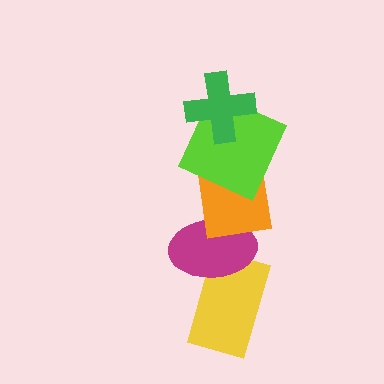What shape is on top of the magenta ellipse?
The orange square is on top of the magenta ellipse.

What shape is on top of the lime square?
The green cross is on top of the lime square.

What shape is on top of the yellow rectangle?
The magenta ellipse is on top of the yellow rectangle.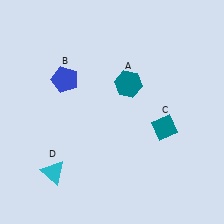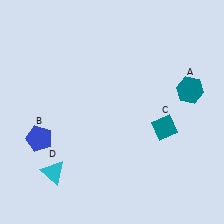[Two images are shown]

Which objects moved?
The objects that moved are: the teal hexagon (A), the blue pentagon (B).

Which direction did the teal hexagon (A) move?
The teal hexagon (A) moved right.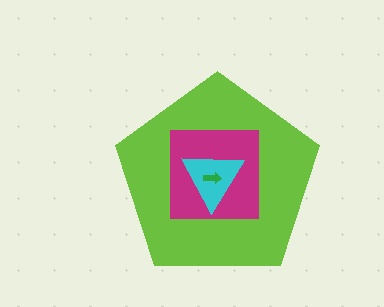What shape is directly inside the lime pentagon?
The magenta square.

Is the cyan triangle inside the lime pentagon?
Yes.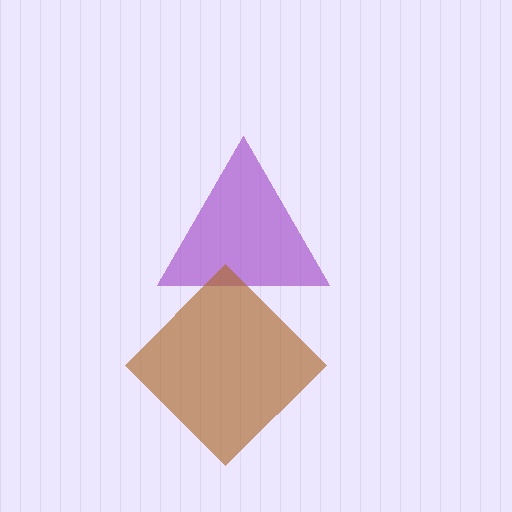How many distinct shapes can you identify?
There are 2 distinct shapes: a purple triangle, a brown diamond.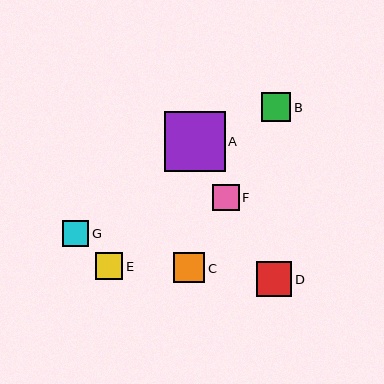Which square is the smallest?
Square G is the smallest with a size of approximately 26 pixels.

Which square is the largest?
Square A is the largest with a size of approximately 60 pixels.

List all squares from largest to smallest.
From largest to smallest: A, D, C, B, E, F, G.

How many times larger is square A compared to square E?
Square A is approximately 2.2 times the size of square E.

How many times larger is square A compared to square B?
Square A is approximately 2.1 times the size of square B.